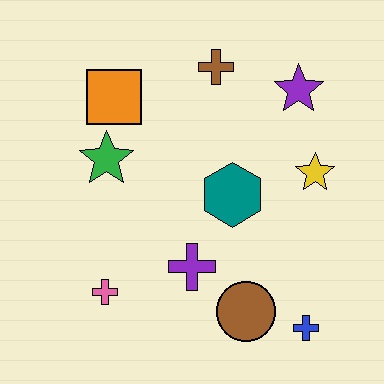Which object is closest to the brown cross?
The purple star is closest to the brown cross.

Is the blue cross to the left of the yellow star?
Yes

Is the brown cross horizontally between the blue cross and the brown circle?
No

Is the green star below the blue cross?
No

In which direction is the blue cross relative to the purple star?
The blue cross is below the purple star.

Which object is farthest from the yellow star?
The pink cross is farthest from the yellow star.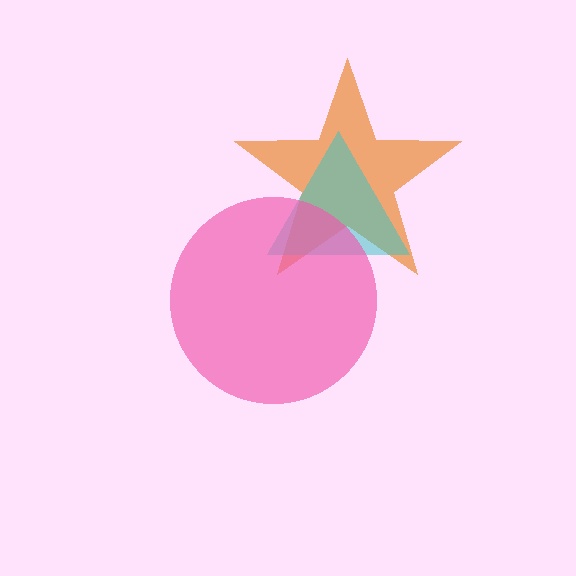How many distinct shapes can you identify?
There are 3 distinct shapes: an orange star, a cyan triangle, a pink circle.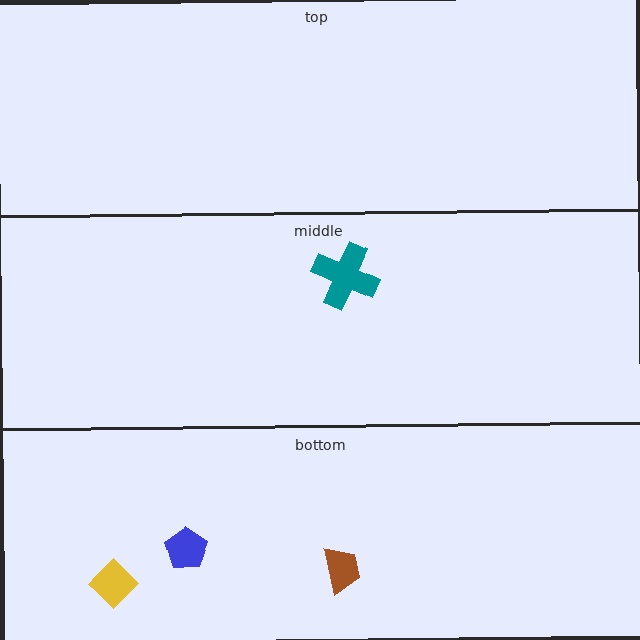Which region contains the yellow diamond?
The bottom region.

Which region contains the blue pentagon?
The bottom region.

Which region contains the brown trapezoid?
The bottom region.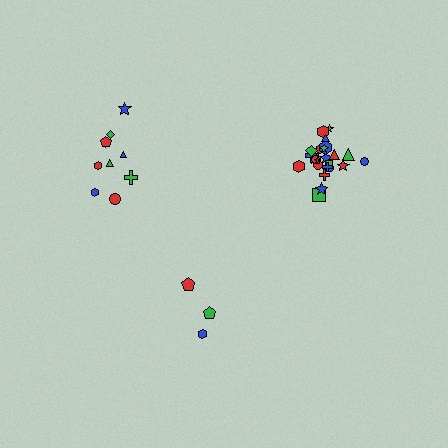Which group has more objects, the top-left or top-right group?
The top-right group.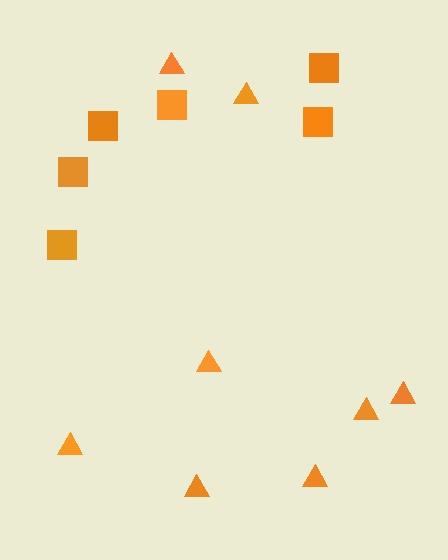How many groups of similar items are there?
There are 2 groups: one group of squares (6) and one group of triangles (8).